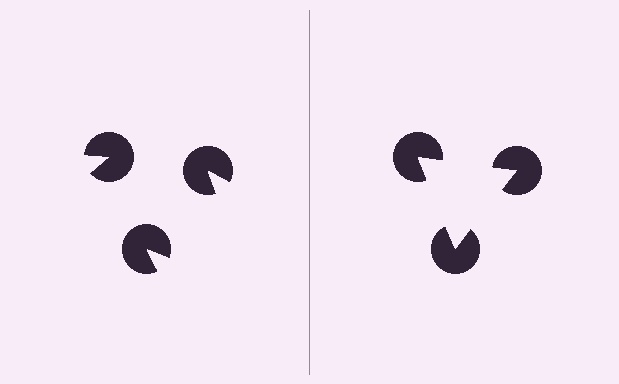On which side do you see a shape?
An illusory triangle appears on the right side. On the left side the wedge cuts are rotated, so no coherent shape forms.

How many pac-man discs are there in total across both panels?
6 — 3 on each side.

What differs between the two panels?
The pac-man discs are positioned identically on both sides; only the wedge orientations differ. On the right they align to a triangle; on the left they are misaligned.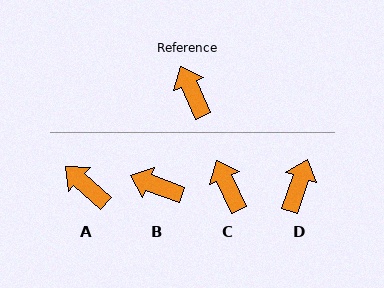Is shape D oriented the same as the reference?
No, it is off by about 43 degrees.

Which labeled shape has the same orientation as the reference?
C.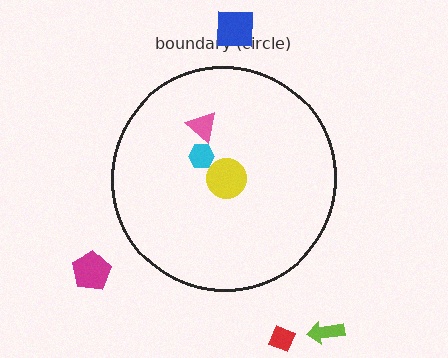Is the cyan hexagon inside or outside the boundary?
Inside.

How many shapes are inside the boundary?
3 inside, 4 outside.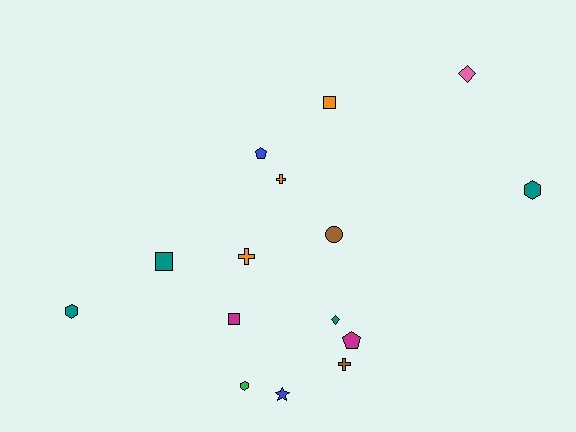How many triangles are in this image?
There are no triangles.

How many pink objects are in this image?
There is 1 pink object.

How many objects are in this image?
There are 15 objects.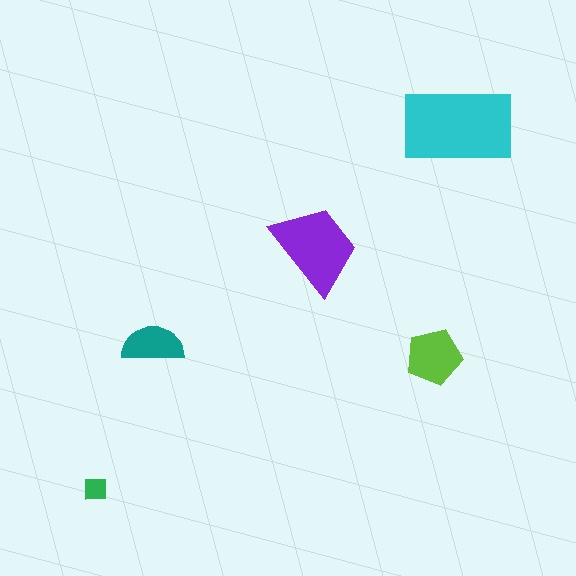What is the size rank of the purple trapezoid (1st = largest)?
2nd.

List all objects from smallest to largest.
The green square, the teal semicircle, the lime pentagon, the purple trapezoid, the cyan rectangle.